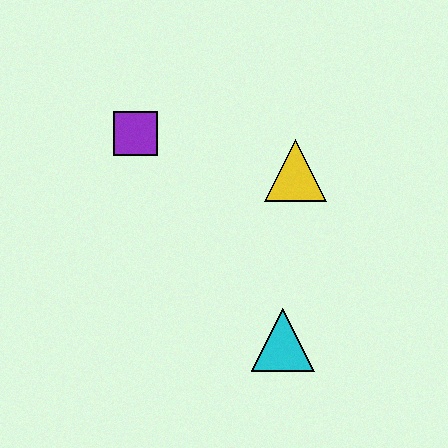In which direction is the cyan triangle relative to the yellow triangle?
The cyan triangle is below the yellow triangle.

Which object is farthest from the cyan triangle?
The purple square is farthest from the cyan triangle.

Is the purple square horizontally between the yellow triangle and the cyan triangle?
No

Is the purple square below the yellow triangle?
No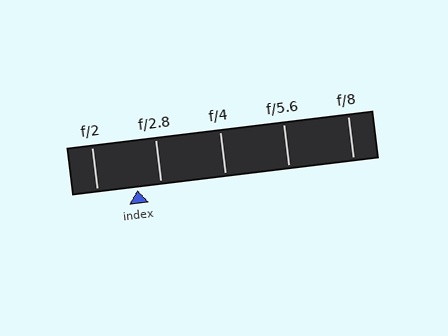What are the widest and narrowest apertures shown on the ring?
The widest aperture shown is f/2 and the narrowest is f/8.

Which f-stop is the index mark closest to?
The index mark is closest to f/2.8.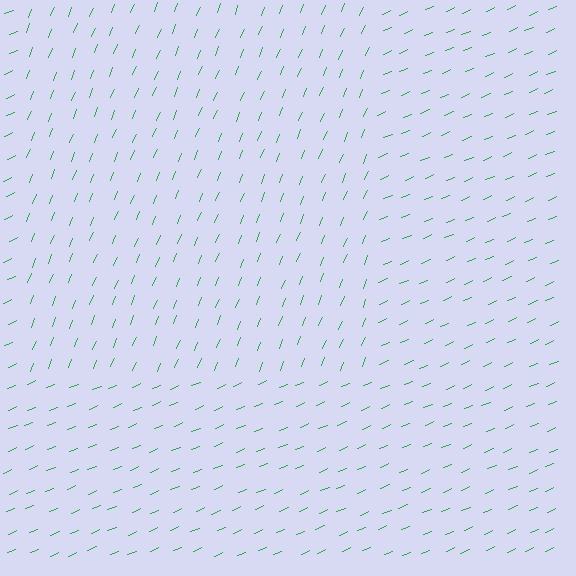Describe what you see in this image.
The image is filled with small green line segments. A rectangle region in the image has lines oriented differently from the surrounding lines, creating a visible texture boundary.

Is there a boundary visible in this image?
Yes, there is a texture boundary formed by a change in line orientation.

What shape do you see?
I see a rectangle.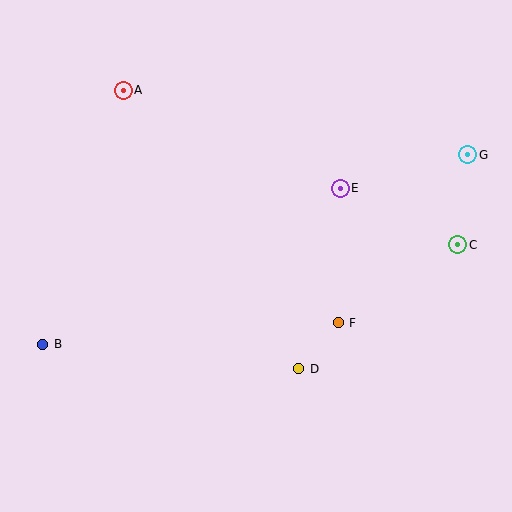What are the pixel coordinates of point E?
Point E is at (340, 188).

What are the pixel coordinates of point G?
Point G is at (468, 155).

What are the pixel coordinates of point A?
Point A is at (123, 90).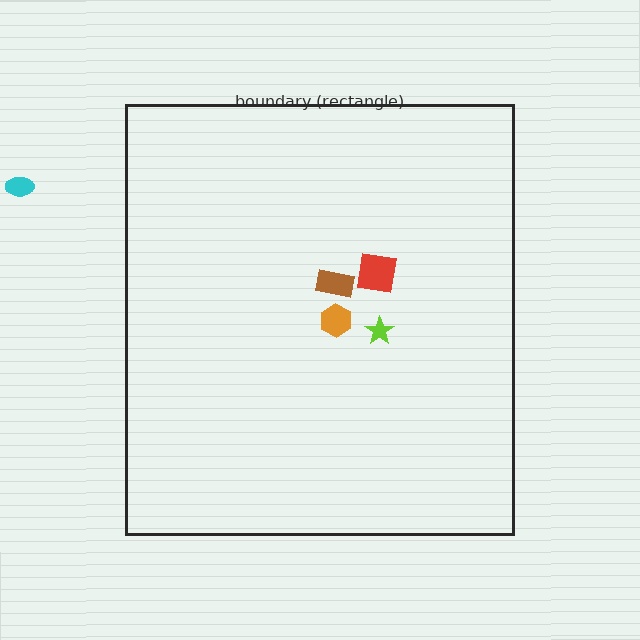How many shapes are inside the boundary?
4 inside, 1 outside.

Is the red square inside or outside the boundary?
Inside.